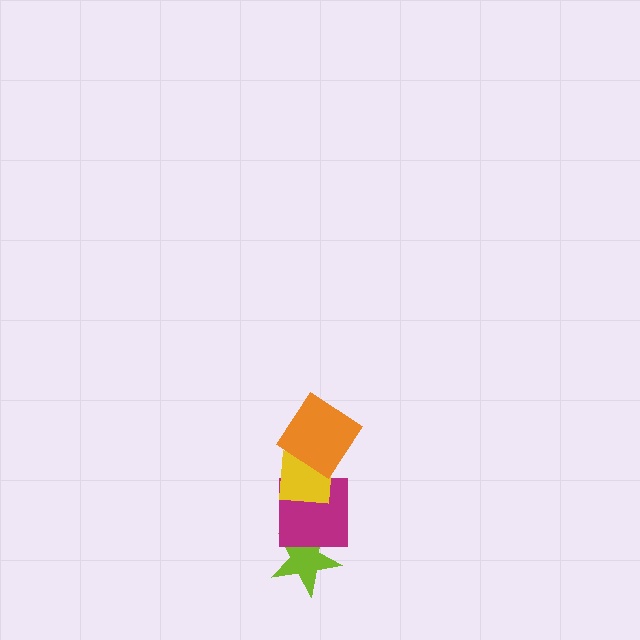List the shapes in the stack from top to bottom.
From top to bottom: the orange diamond, the yellow square, the magenta square, the lime star.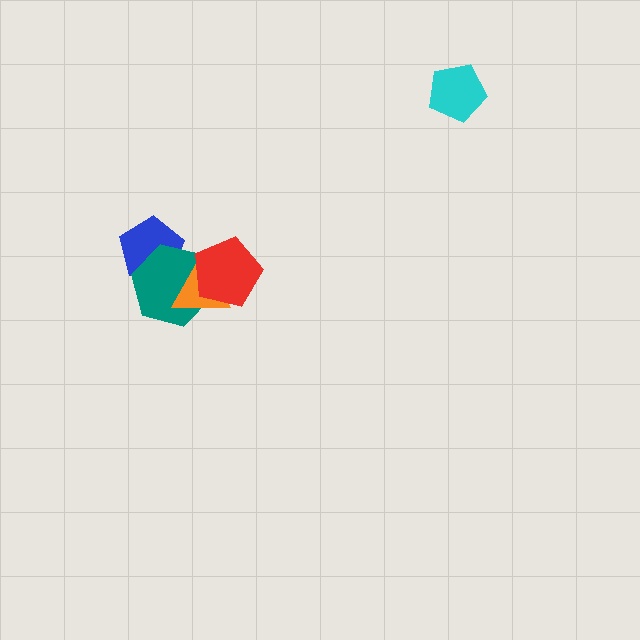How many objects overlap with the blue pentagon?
1 object overlaps with the blue pentagon.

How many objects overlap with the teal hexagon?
3 objects overlap with the teal hexagon.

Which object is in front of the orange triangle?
The red pentagon is in front of the orange triangle.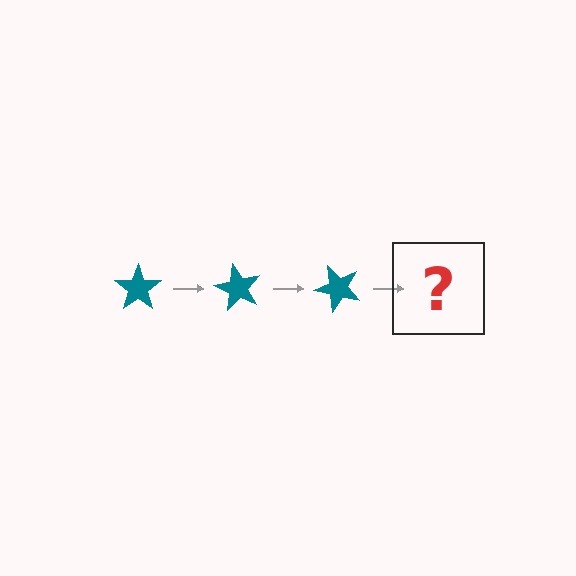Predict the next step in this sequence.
The next step is a teal star rotated 180 degrees.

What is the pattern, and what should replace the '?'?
The pattern is that the star rotates 60 degrees each step. The '?' should be a teal star rotated 180 degrees.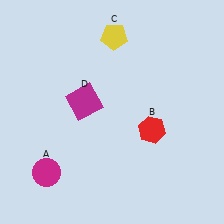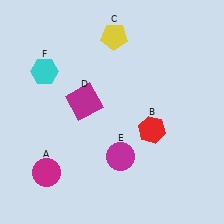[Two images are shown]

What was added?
A magenta circle (E), a cyan hexagon (F) were added in Image 2.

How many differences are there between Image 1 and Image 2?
There are 2 differences between the two images.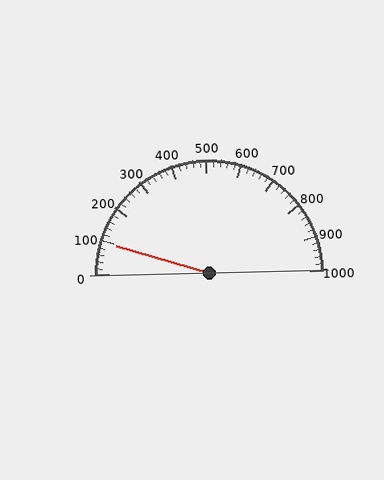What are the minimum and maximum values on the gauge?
The gauge ranges from 0 to 1000.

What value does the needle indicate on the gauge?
The needle indicates approximately 100.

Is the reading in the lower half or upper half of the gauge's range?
The reading is in the lower half of the range (0 to 1000).